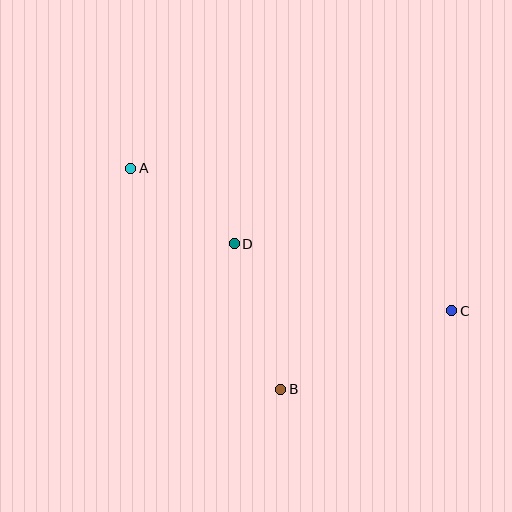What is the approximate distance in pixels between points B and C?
The distance between B and C is approximately 188 pixels.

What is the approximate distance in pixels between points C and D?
The distance between C and D is approximately 227 pixels.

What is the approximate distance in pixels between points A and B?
The distance between A and B is approximately 267 pixels.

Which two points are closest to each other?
Points A and D are closest to each other.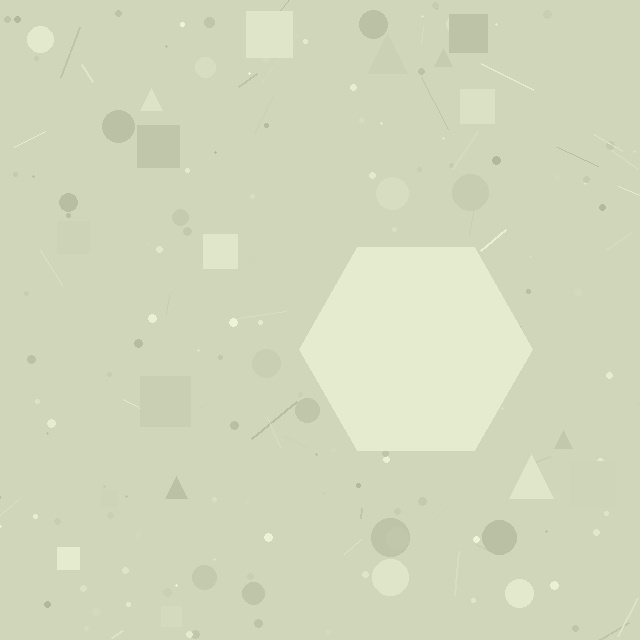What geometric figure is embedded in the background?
A hexagon is embedded in the background.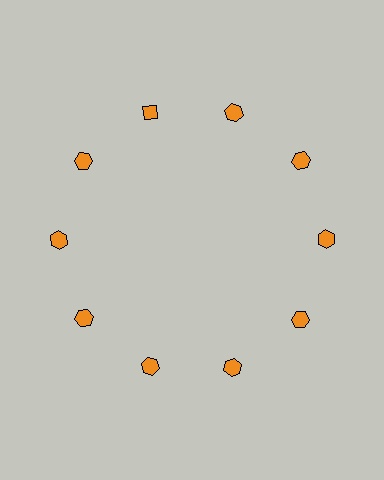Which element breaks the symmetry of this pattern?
The orange diamond at roughly the 11 o'clock position breaks the symmetry. All other shapes are orange hexagons.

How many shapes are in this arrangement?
There are 10 shapes arranged in a ring pattern.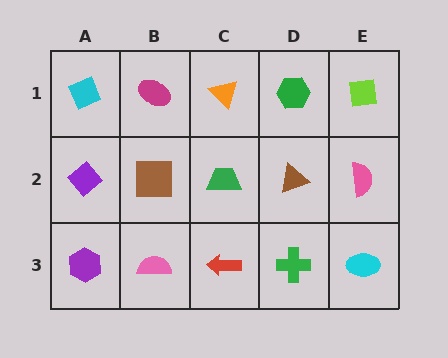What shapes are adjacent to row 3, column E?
A pink semicircle (row 2, column E), a green cross (row 3, column D).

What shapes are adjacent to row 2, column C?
An orange triangle (row 1, column C), a red arrow (row 3, column C), a brown square (row 2, column B), a brown triangle (row 2, column D).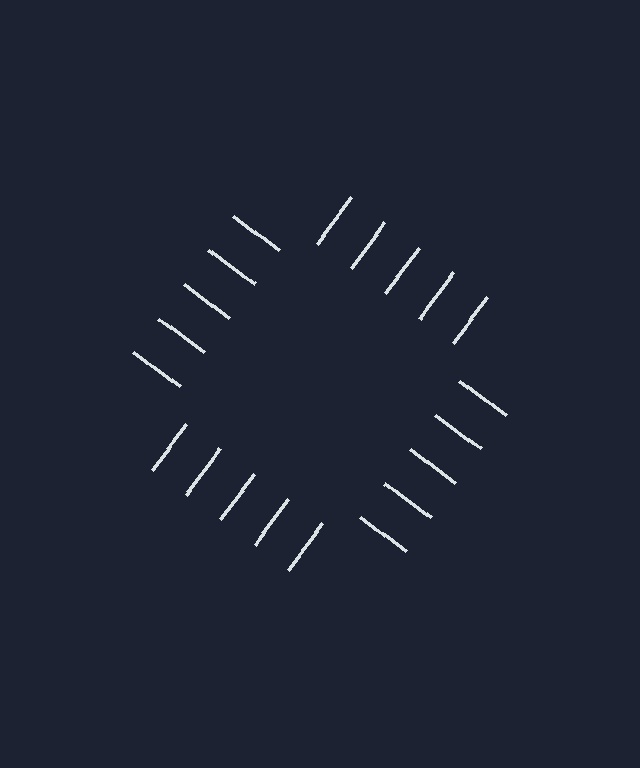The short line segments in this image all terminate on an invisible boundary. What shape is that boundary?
An illusory square — the line segments terminate on its edges but no continuous stroke is drawn.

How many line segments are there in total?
20 — 5 along each of the 4 edges.